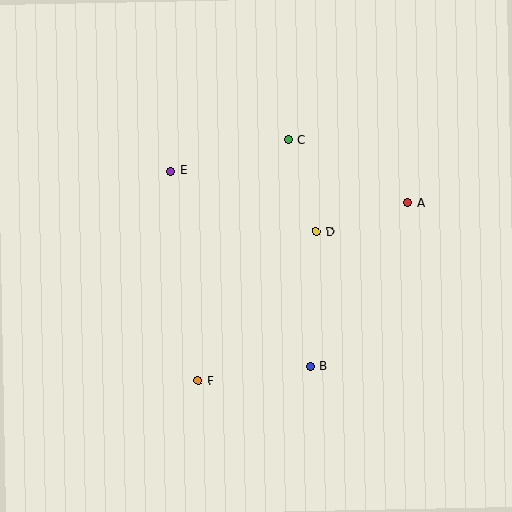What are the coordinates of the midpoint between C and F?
The midpoint between C and F is at (243, 260).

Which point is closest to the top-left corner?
Point E is closest to the top-left corner.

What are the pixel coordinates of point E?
Point E is at (171, 171).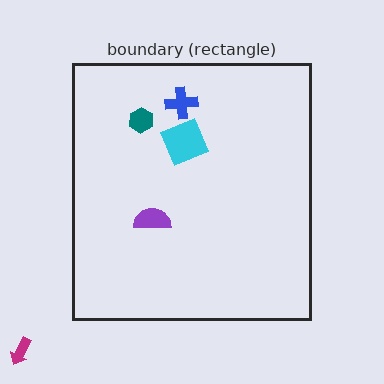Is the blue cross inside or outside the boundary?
Inside.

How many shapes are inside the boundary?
4 inside, 1 outside.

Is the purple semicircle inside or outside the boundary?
Inside.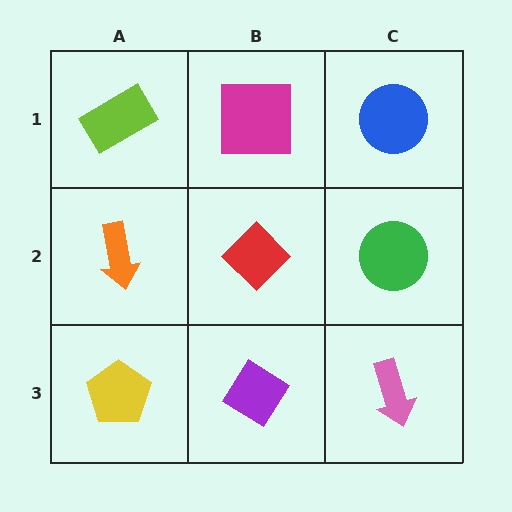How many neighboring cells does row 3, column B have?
3.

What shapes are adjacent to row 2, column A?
A lime rectangle (row 1, column A), a yellow pentagon (row 3, column A), a red diamond (row 2, column B).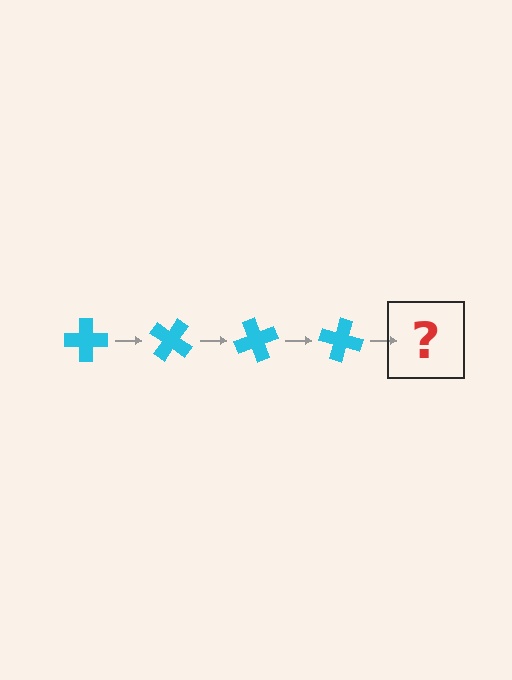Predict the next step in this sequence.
The next step is a cyan cross rotated 140 degrees.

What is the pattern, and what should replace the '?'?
The pattern is that the cross rotates 35 degrees each step. The '?' should be a cyan cross rotated 140 degrees.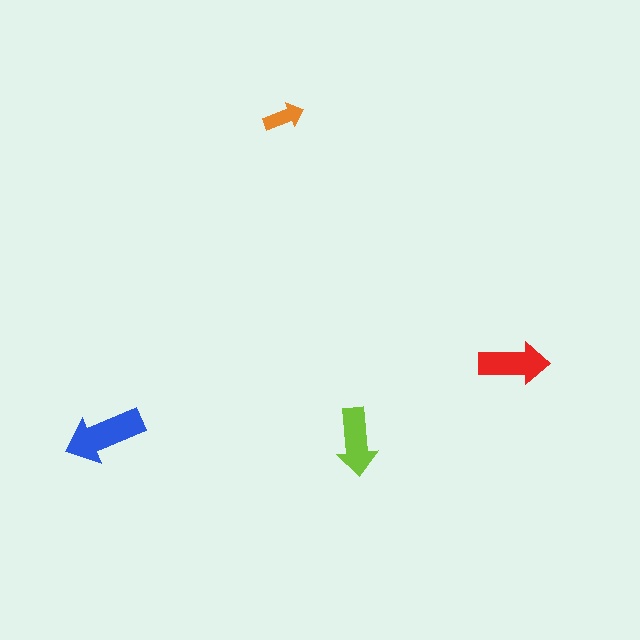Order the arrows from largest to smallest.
the blue one, the red one, the lime one, the orange one.